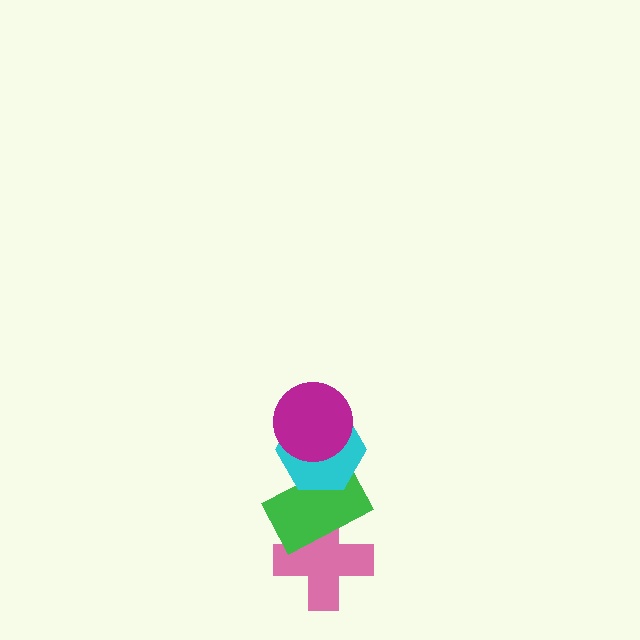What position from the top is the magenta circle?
The magenta circle is 1st from the top.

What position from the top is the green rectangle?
The green rectangle is 3rd from the top.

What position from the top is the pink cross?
The pink cross is 4th from the top.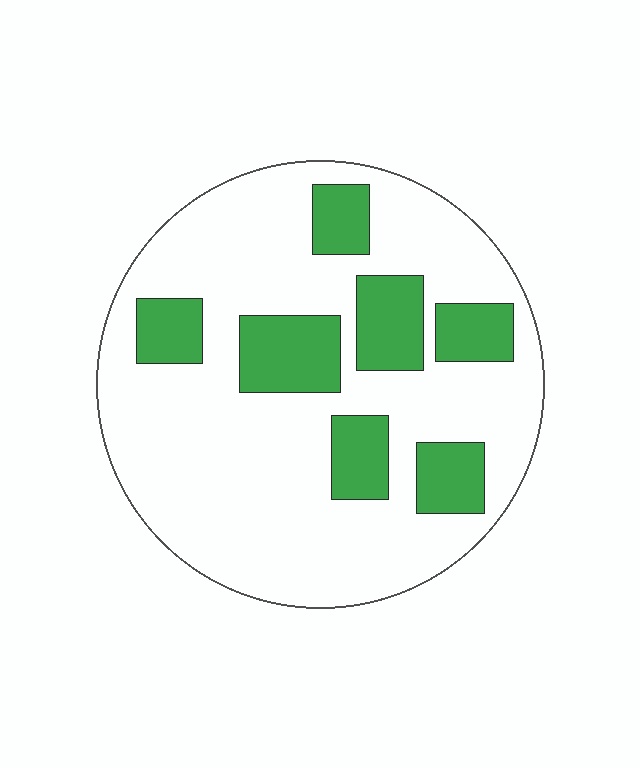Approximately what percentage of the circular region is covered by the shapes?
Approximately 25%.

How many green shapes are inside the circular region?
7.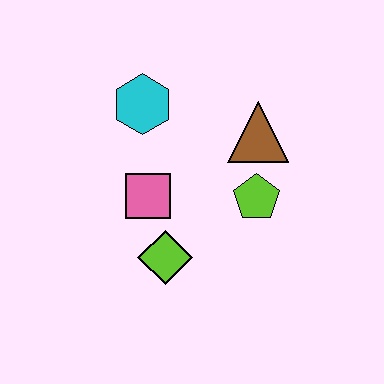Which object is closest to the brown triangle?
The lime pentagon is closest to the brown triangle.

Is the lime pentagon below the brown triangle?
Yes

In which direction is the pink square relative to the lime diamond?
The pink square is above the lime diamond.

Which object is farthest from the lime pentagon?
The cyan hexagon is farthest from the lime pentagon.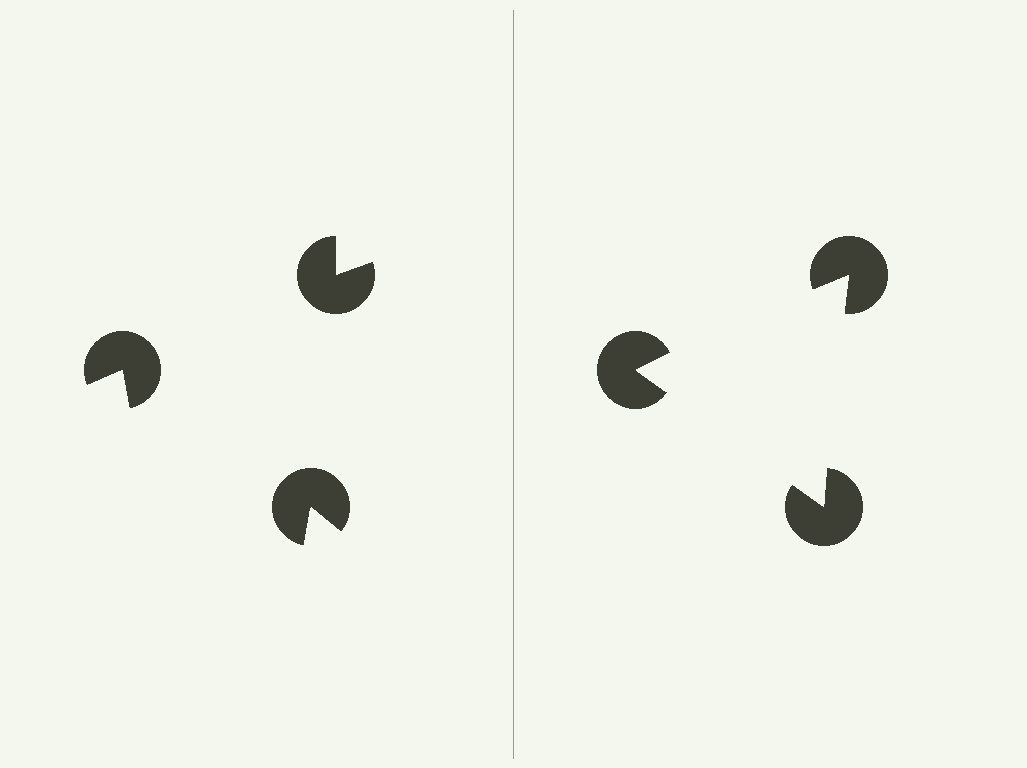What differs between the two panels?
The pac-man discs are positioned identically on both sides; only the wedge orientations differ. On the right they align to a triangle; on the left they are misaligned.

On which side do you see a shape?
An illusory triangle appears on the right side. On the left side the wedge cuts are rotated, so no coherent shape forms.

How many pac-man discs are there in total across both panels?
6 — 3 on each side.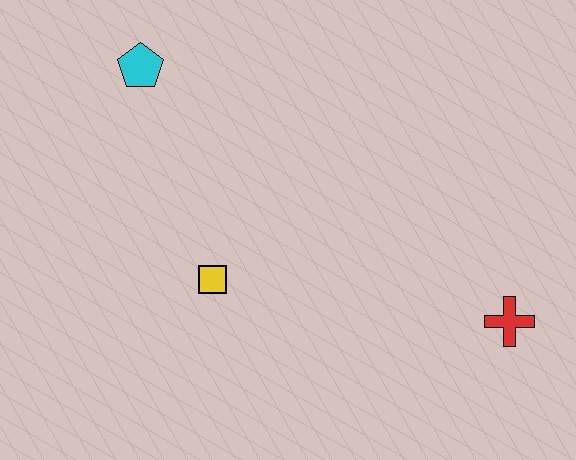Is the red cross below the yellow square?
Yes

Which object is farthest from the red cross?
The cyan pentagon is farthest from the red cross.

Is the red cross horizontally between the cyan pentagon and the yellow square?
No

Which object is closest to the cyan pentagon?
The yellow square is closest to the cyan pentagon.